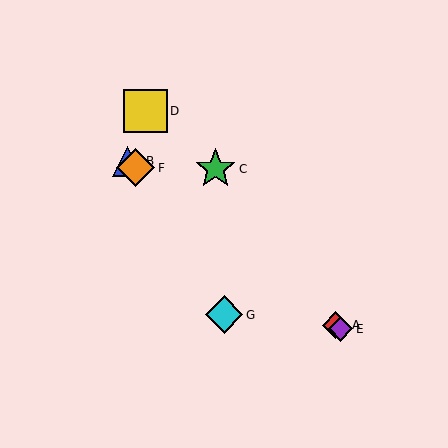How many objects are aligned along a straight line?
4 objects (A, B, E, F) are aligned along a straight line.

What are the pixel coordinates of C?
Object C is at (216, 169).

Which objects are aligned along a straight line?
Objects A, B, E, F are aligned along a straight line.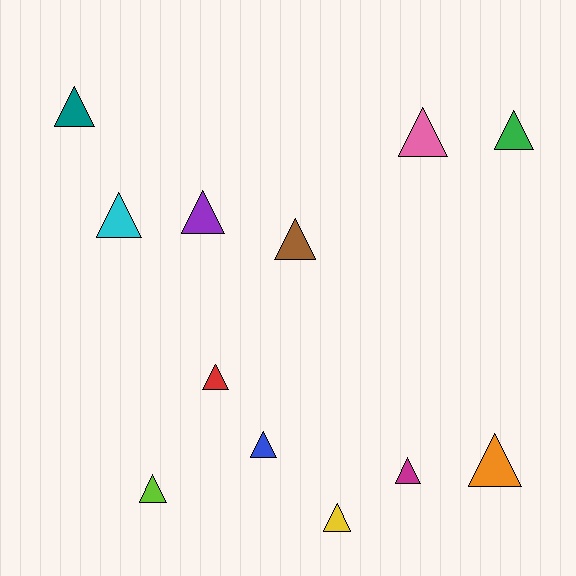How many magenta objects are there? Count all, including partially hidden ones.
There is 1 magenta object.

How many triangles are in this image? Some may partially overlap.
There are 12 triangles.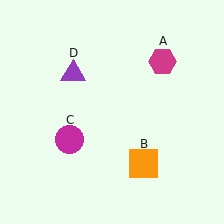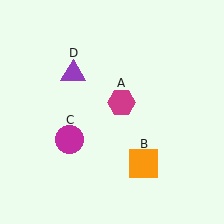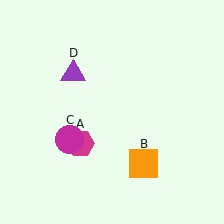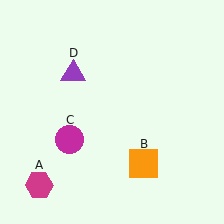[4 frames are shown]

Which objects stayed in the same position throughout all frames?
Orange square (object B) and magenta circle (object C) and purple triangle (object D) remained stationary.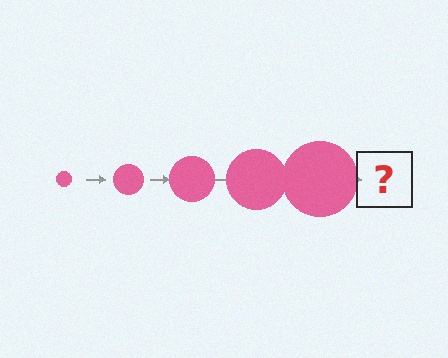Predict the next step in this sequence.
The next step is a pink circle, larger than the previous one.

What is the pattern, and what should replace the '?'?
The pattern is that the circle gets progressively larger each step. The '?' should be a pink circle, larger than the previous one.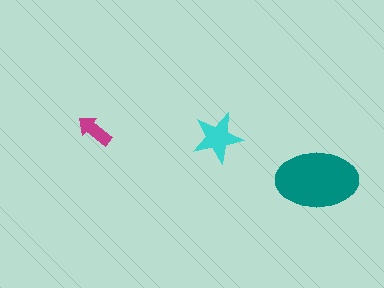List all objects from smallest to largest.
The magenta arrow, the cyan star, the teal ellipse.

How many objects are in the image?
There are 3 objects in the image.